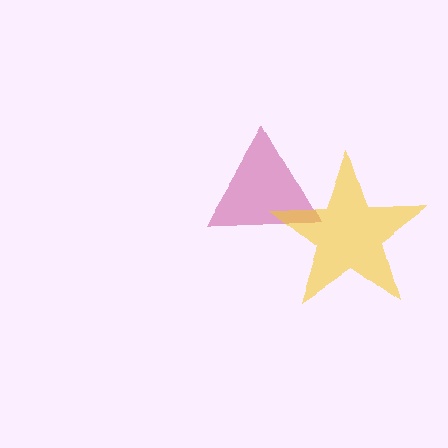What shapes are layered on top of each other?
The layered shapes are: a magenta triangle, a yellow star.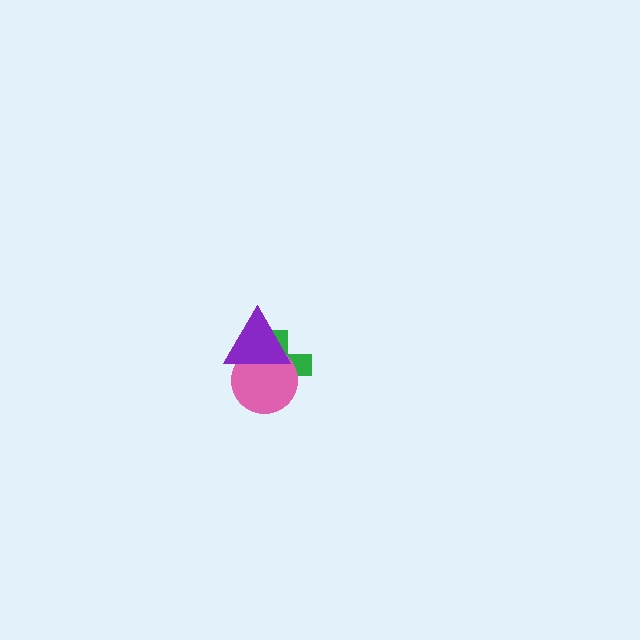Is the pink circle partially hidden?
Yes, it is partially covered by another shape.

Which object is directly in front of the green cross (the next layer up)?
The pink circle is directly in front of the green cross.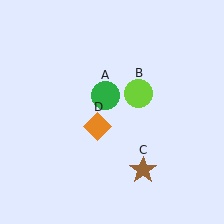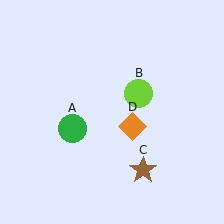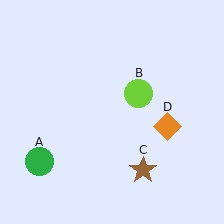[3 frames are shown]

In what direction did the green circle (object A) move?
The green circle (object A) moved down and to the left.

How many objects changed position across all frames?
2 objects changed position: green circle (object A), orange diamond (object D).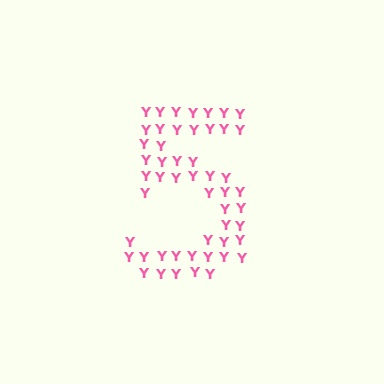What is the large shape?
The large shape is the digit 5.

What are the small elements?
The small elements are letter Y's.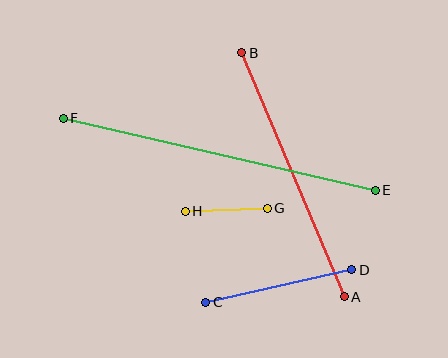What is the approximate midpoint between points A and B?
The midpoint is at approximately (293, 175) pixels.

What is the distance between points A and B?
The distance is approximately 265 pixels.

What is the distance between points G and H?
The distance is approximately 82 pixels.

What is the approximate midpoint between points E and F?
The midpoint is at approximately (219, 154) pixels.